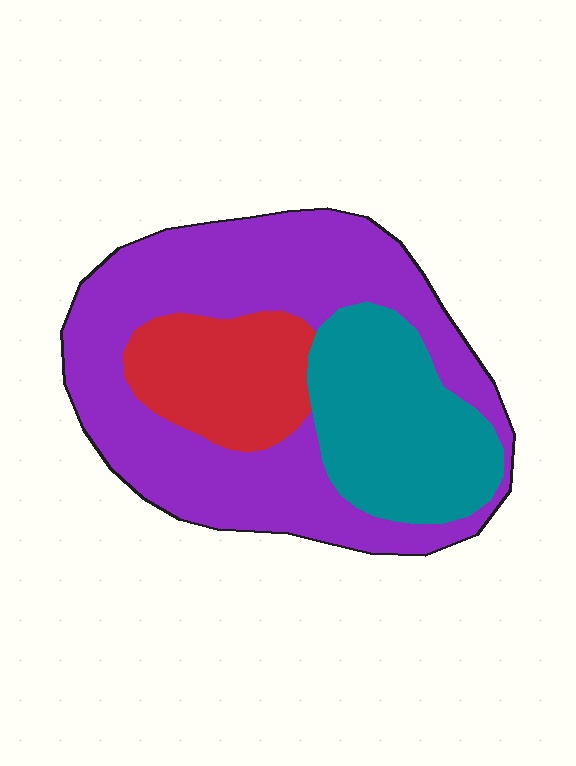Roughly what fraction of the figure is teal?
Teal takes up about one quarter (1/4) of the figure.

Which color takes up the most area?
Purple, at roughly 55%.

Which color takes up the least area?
Red, at roughly 20%.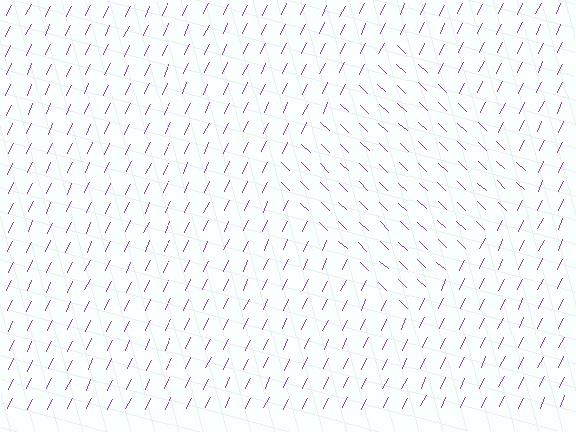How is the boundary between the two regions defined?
The boundary is defined purely by a change in line orientation (approximately 72 degrees difference). All lines are the same color and thickness.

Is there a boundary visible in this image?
Yes, there is a texture boundary formed by a change in line orientation.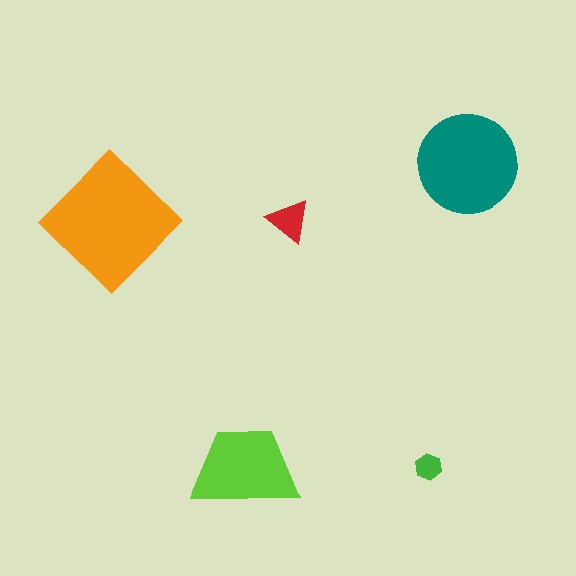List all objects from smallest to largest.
The green hexagon, the red triangle, the lime trapezoid, the teal circle, the orange diamond.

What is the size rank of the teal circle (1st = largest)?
2nd.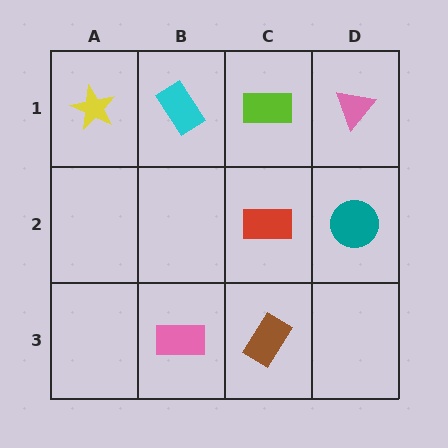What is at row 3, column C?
A brown rectangle.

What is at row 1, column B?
A cyan rectangle.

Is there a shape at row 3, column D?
No, that cell is empty.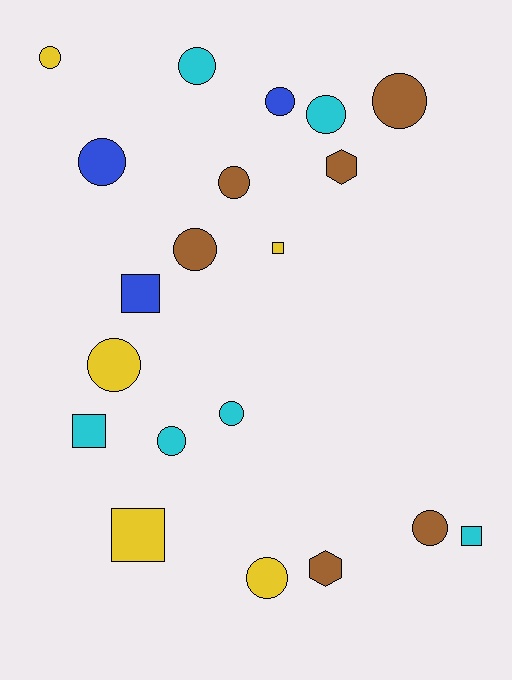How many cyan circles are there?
There are 4 cyan circles.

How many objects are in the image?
There are 20 objects.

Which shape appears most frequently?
Circle, with 13 objects.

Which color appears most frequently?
Brown, with 6 objects.